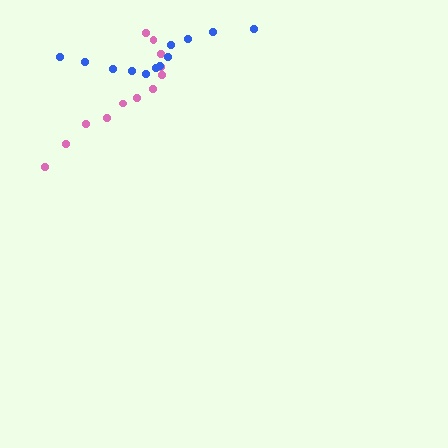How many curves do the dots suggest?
There are 2 distinct paths.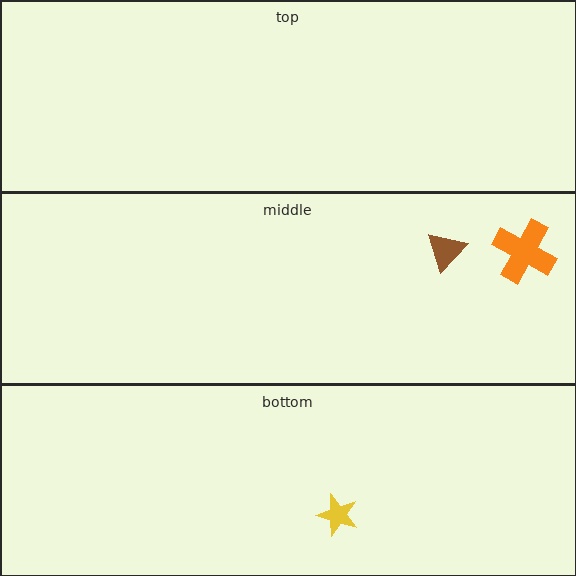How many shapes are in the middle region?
2.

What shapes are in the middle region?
The brown triangle, the orange cross.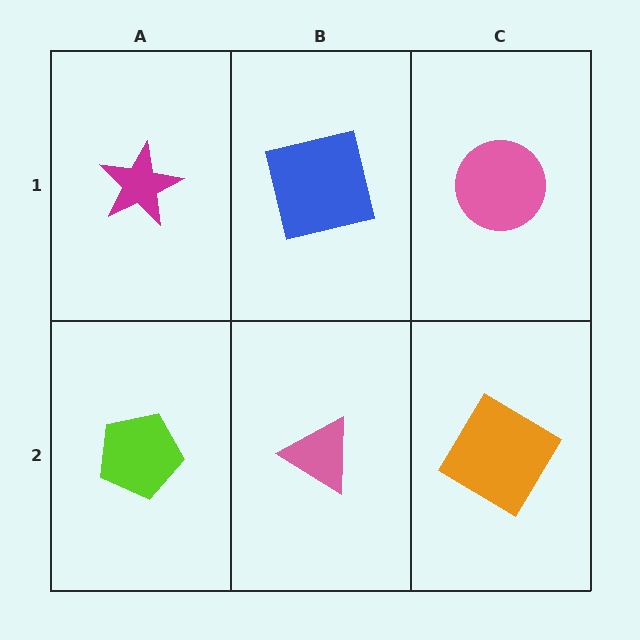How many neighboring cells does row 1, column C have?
2.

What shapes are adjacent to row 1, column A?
A lime pentagon (row 2, column A), a blue square (row 1, column B).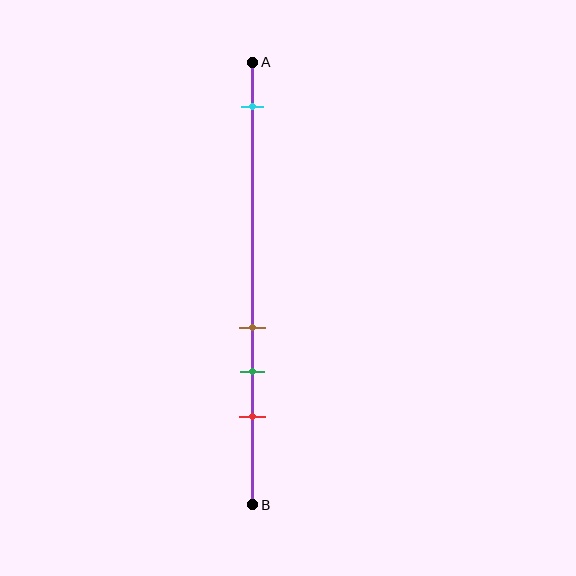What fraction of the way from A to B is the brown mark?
The brown mark is approximately 60% (0.6) of the way from A to B.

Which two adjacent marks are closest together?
The brown and green marks are the closest adjacent pair.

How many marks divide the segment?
There are 4 marks dividing the segment.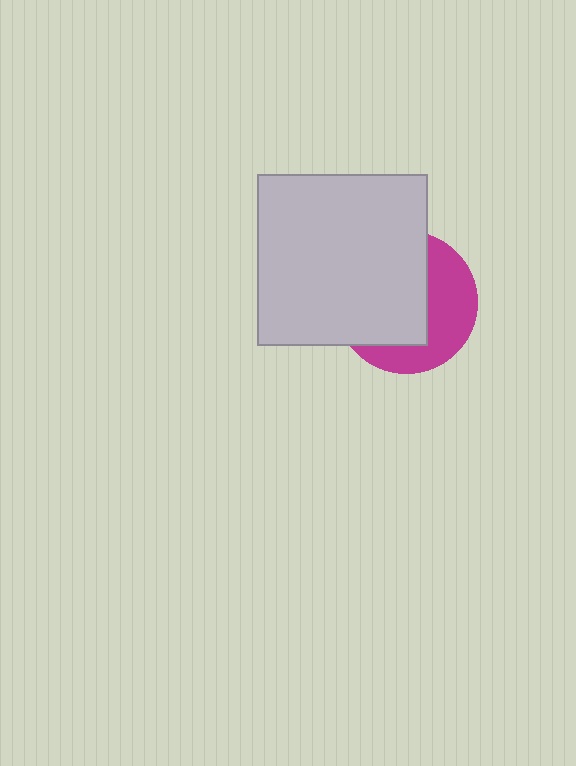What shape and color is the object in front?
The object in front is a light gray square.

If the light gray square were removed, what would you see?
You would see the complete magenta circle.